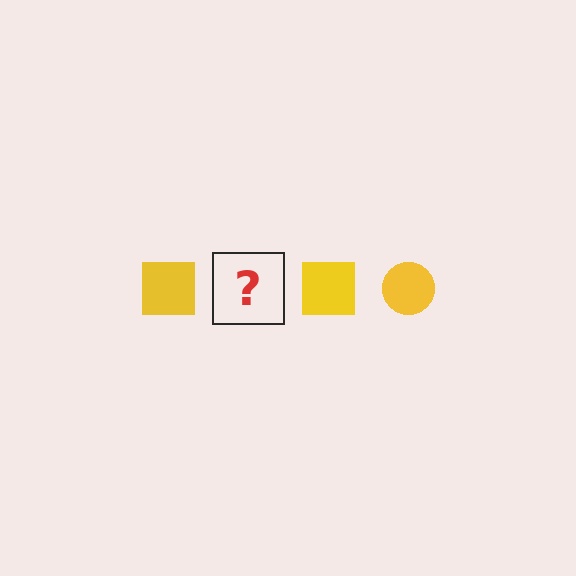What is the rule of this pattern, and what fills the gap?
The rule is that the pattern cycles through square, circle shapes in yellow. The gap should be filled with a yellow circle.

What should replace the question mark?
The question mark should be replaced with a yellow circle.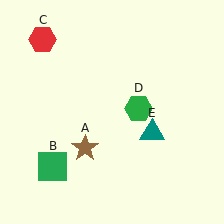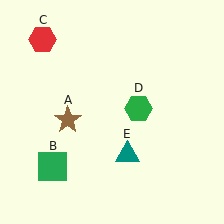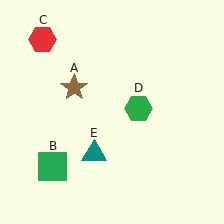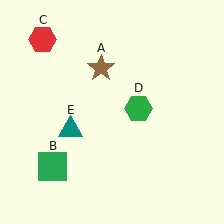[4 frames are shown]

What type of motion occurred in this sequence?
The brown star (object A), teal triangle (object E) rotated clockwise around the center of the scene.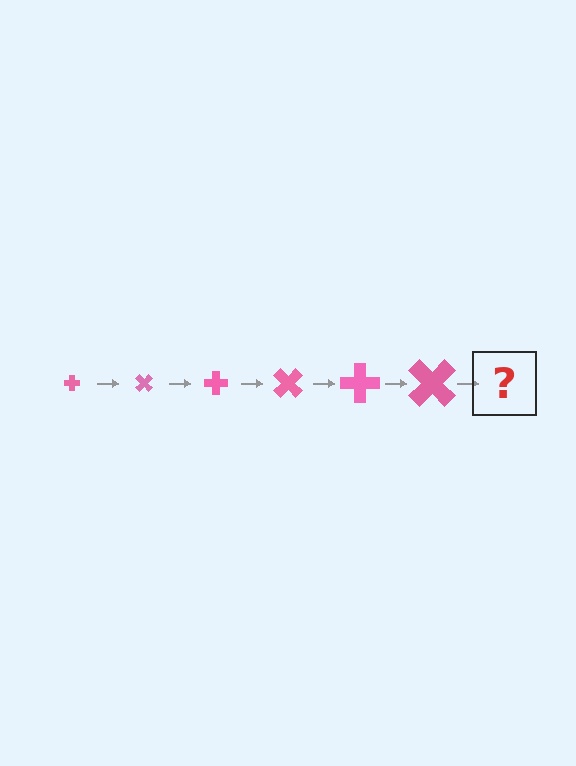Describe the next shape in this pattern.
It should be a cross, larger than the previous one and rotated 270 degrees from the start.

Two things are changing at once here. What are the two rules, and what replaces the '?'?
The two rules are that the cross grows larger each step and it rotates 45 degrees each step. The '?' should be a cross, larger than the previous one and rotated 270 degrees from the start.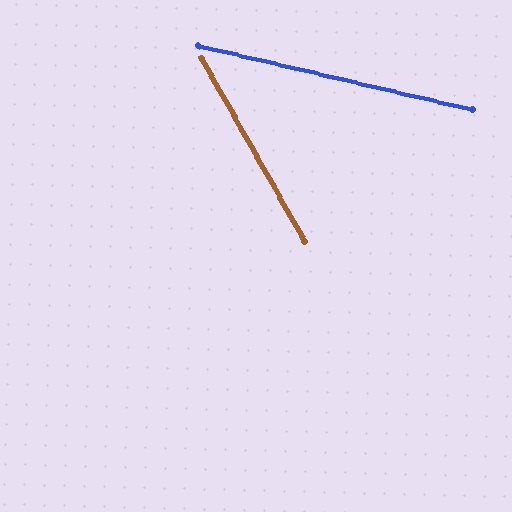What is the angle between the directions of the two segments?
Approximately 47 degrees.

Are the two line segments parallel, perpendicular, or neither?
Neither parallel nor perpendicular — they differ by about 47°.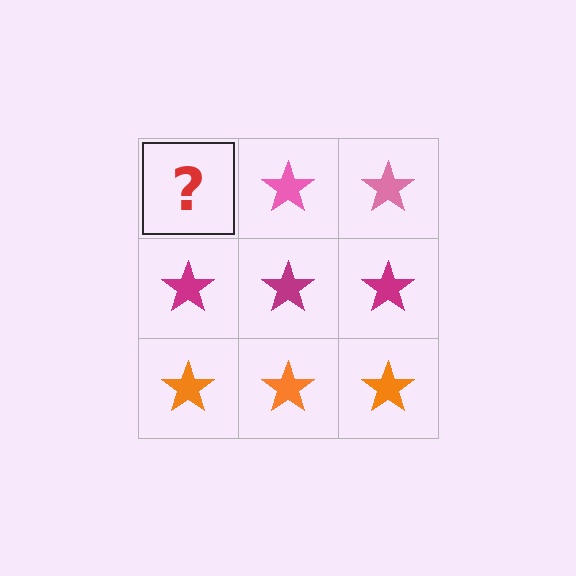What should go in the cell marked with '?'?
The missing cell should contain a pink star.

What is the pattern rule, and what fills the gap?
The rule is that each row has a consistent color. The gap should be filled with a pink star.